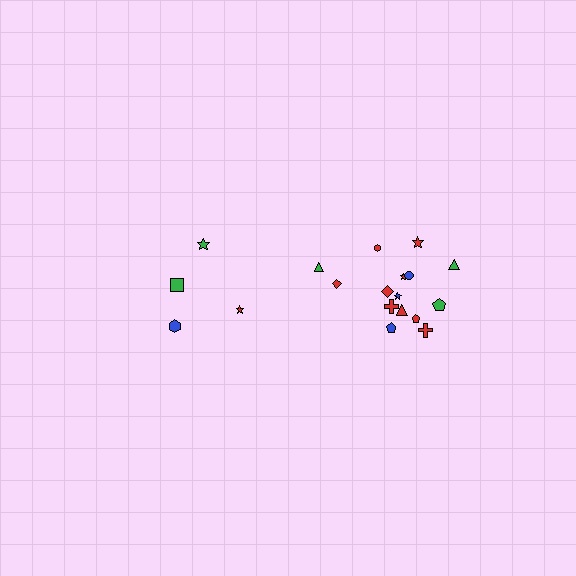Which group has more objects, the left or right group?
The right group.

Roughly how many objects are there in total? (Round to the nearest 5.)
Roughly 20 objects in total.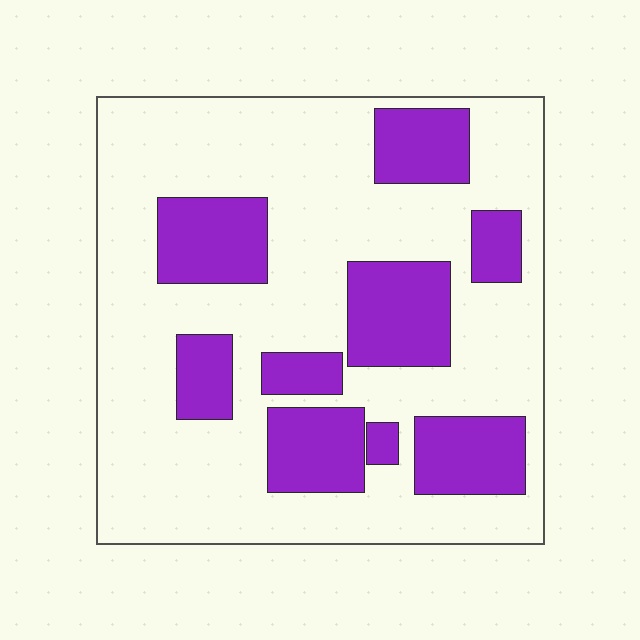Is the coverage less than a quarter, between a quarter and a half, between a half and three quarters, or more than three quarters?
Between a quarter and a half.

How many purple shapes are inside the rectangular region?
9.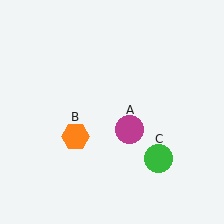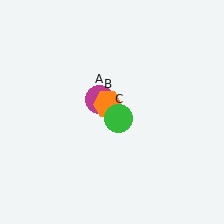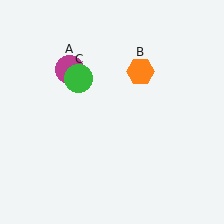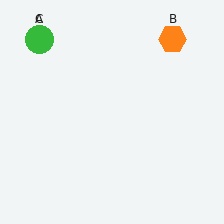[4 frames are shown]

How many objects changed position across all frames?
3 objects changed position: magenta circle (object A), orange hexagon (object B), green circle (object C).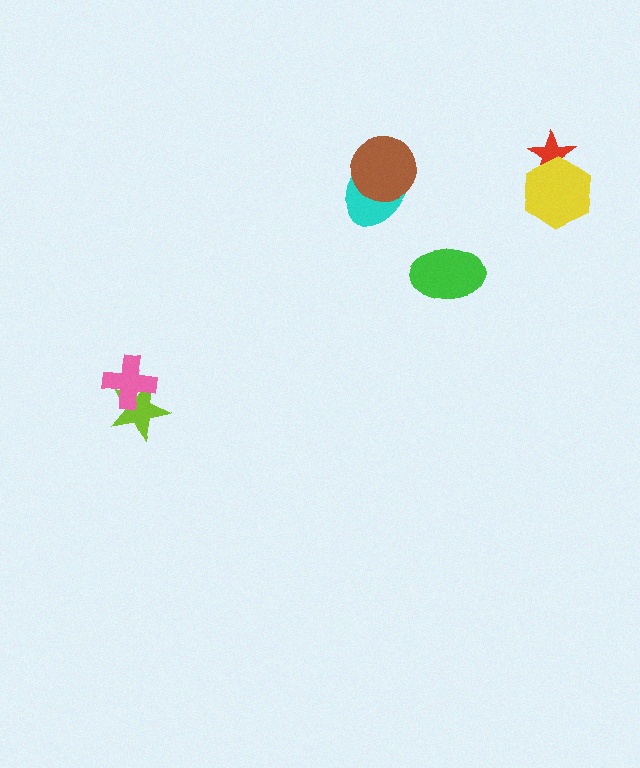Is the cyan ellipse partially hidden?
Yes, it is partially covered by another shape.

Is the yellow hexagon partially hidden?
No, no other shape covers it.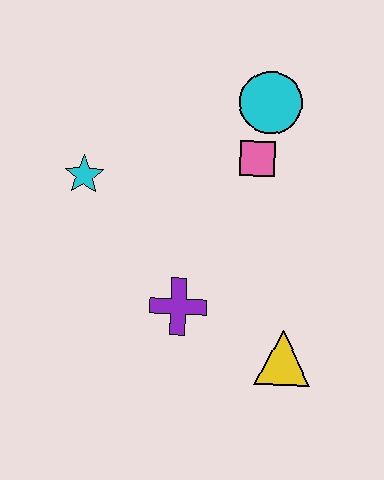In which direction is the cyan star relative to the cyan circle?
The cyan star is to the left of the cyan circle.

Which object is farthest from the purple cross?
The cyan circle is farthest from the purple cross.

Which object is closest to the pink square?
The cyan circle is closest to the pink square.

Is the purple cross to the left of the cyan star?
No